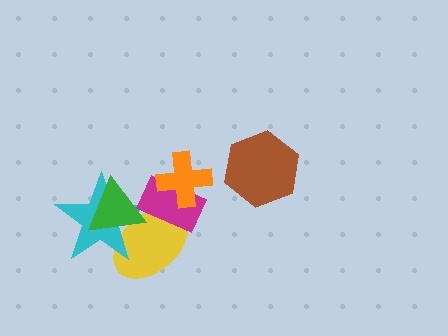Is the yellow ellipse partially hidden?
Yes, it is partially covered by another shape.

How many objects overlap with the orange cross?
1 object overlaps with the orange cross.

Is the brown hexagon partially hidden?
No, no other shape covers it.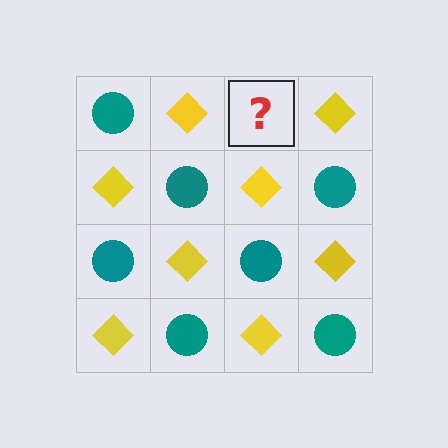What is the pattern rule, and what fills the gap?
The rule is that it alternates teal circle and yellow diamond in a checkerboard pattern. The gap should be filled with a teal circle.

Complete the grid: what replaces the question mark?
The question mark should be replaced with a teal circle.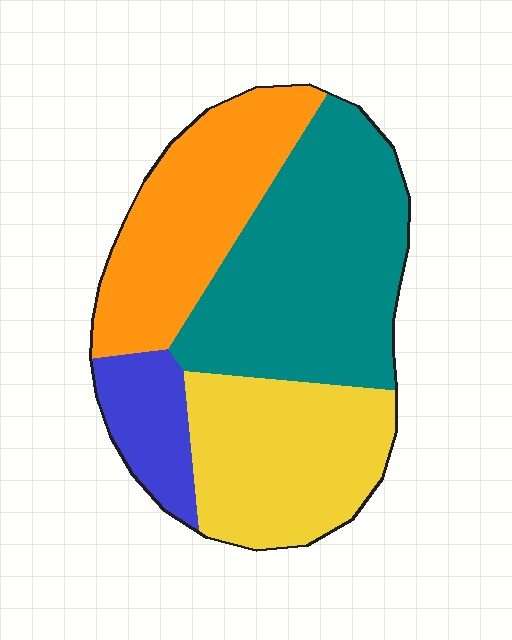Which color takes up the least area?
Blue, at roughly 10%.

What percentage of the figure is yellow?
Yellow takes up between a sixth and a third of the figure.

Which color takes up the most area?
Teal, at roughly 40%.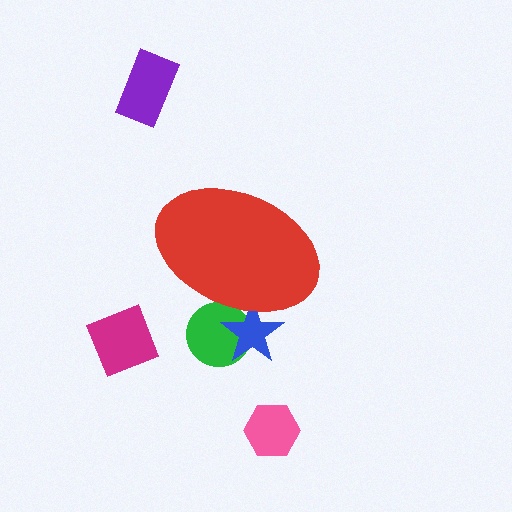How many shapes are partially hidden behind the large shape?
2 shapes are partially hidden.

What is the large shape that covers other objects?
A red ellipse.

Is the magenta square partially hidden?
No, the magenta square is fully visible.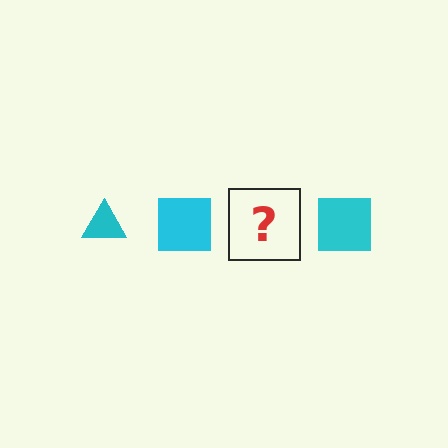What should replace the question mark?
The question mark should be replaced with a cyan triangle.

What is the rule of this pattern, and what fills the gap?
The rule is that the pattern cycles through triangle, square shapes in cyan. The gap should be filled with a cyan triangle.